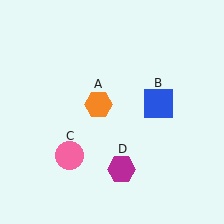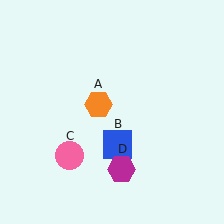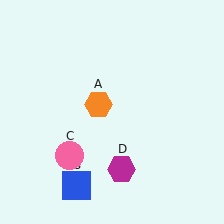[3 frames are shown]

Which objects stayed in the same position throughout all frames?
Orange hexagon (object A) and pink circle (object C) and magenta hexagon (object D) remained stationary.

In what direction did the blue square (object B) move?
The blue square (object B) moved down and to the left.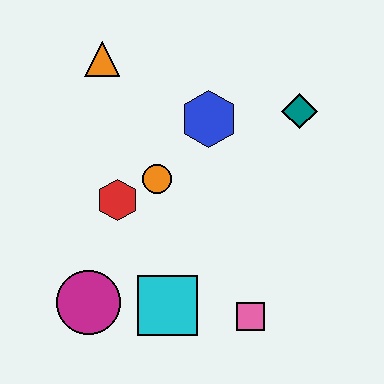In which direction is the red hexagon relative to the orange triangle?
The red hexagon is below the orange triangle.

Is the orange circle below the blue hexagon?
Yes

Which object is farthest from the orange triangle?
The pink square is farthest from the orange triangle.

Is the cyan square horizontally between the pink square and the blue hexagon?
No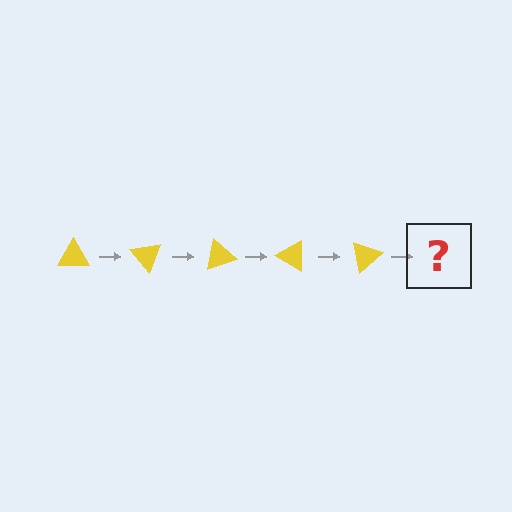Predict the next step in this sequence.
The next step is a yellow triangle rotated 250 degrees.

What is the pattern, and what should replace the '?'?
The pattern is that the triangle rotates 50 degrees each step. The '?' should be a yellow triangle rotated 250 degrees.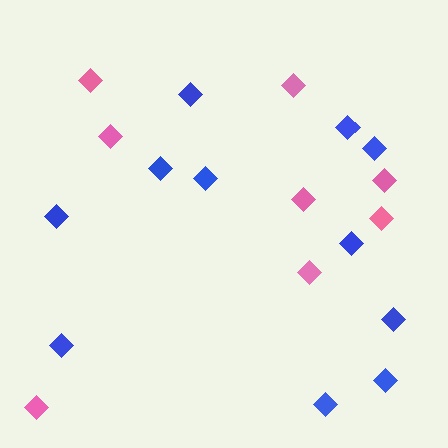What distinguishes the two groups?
There are 2 groups: one group of pink diamonds (8) and one group of blue diamonds (11).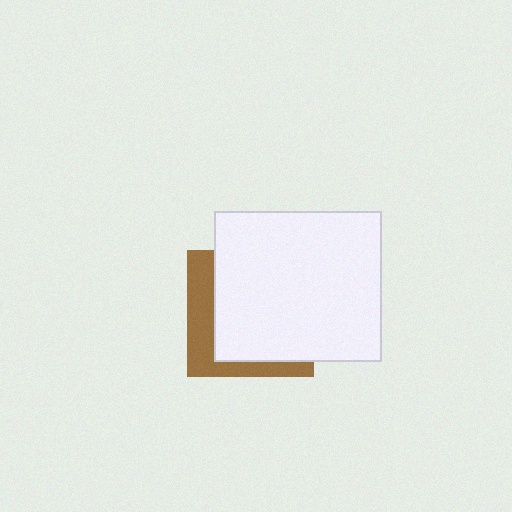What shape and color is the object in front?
The object in front is a white rectangle.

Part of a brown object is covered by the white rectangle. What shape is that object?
It is a square.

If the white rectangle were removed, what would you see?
You would see the complete brown square.